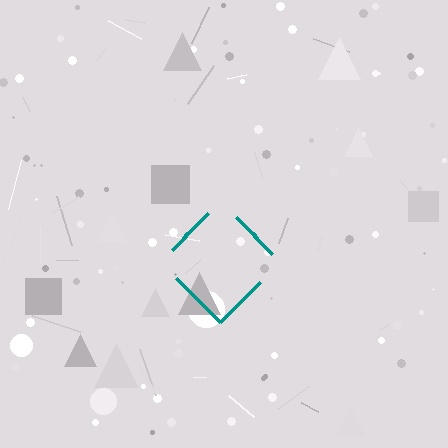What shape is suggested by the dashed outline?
The dashed outline suggests a diamond.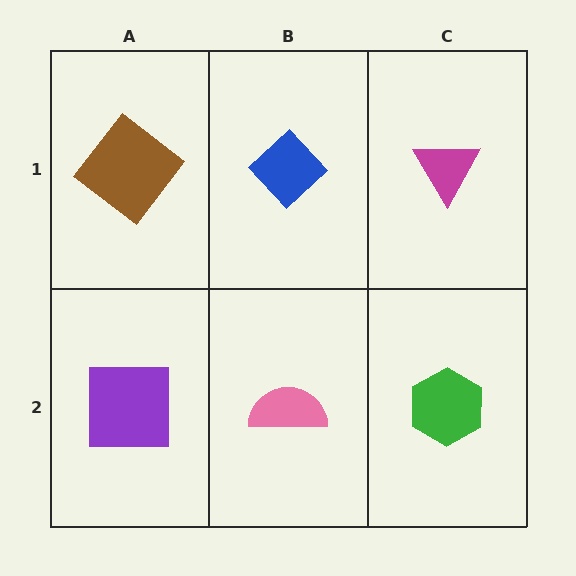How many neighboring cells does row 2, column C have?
2.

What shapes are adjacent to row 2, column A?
A brown diamond (row 1, column A), a pink semicircle (row 2, column B).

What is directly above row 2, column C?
A magenta triangle.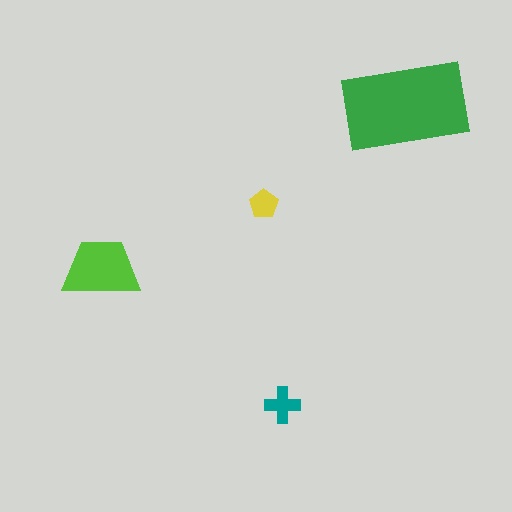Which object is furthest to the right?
The green rectangle is rightmost.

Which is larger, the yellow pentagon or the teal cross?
The teal cross.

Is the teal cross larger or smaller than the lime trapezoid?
Smaller.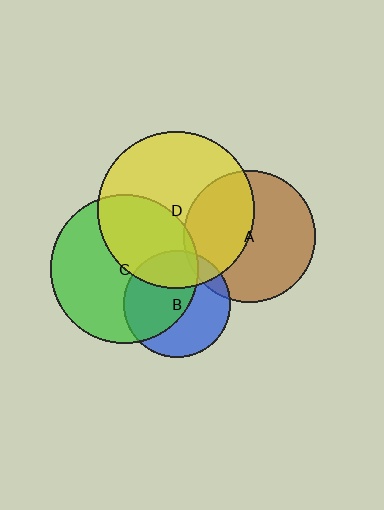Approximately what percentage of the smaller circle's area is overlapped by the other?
Approximately 40%.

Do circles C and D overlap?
Yes.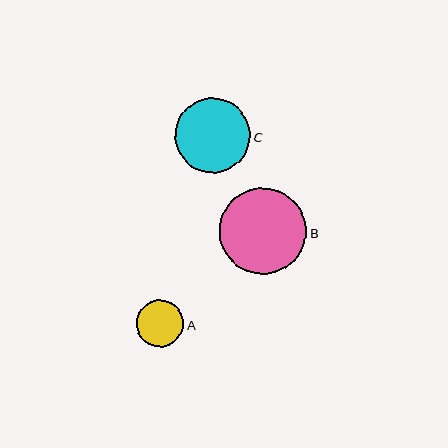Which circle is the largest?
Circle B is the largest with a size of approximately 87 pixels.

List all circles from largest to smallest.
From largest to smallest: B, C, A.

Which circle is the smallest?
Circle A is the smallest with a size of approximately 47 pixels.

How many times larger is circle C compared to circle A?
Circle C is approximately 1.6 times the size of circle A.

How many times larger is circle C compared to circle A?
Circle C is approximately 1.6 times the size of circle A.